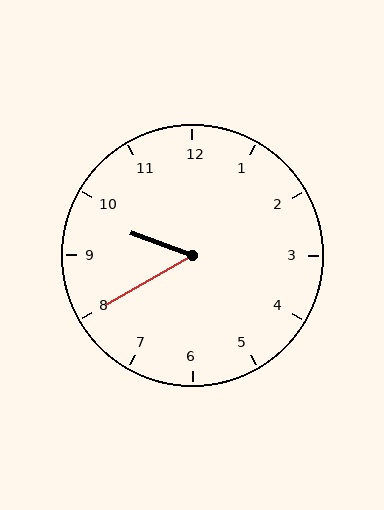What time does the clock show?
9:40.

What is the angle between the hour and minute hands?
Approximately 50 degrees.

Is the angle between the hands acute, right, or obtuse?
It is acute.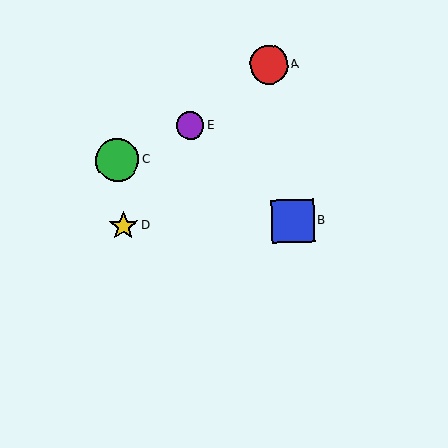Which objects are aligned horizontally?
Objects B, D are aligned horizontally.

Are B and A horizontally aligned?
No, B is at y≈221 and A is at y≈65.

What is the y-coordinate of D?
Object D is at y≈226.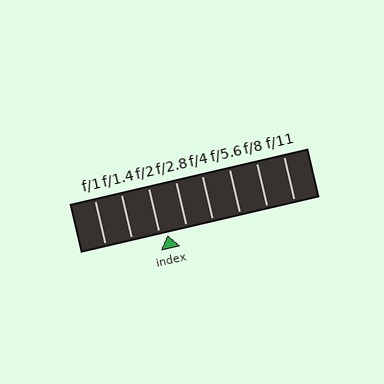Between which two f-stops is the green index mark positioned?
The index mark is between f/2 and f/2.8.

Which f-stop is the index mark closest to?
The index mark is closest to f/2.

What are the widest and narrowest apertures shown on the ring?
The widest aperture shown is f/1 and the narrowest is f/11.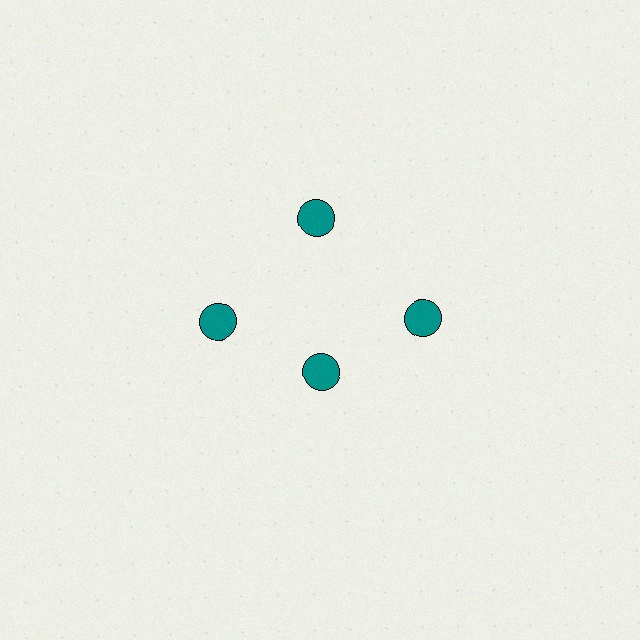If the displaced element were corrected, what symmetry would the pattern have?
It would have 4-fold rotational symmetry — the pattern would map onto itself every 90 degrees.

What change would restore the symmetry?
The symmetry would be restored by moving it outward, back onto the ring so that all 4 circles sit at equal angles and equal distance from the center.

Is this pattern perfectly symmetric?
No. The 4 teal circles are arranged in a ring, but one element near the 6 o'clock position is pulled inward toward the center, breaking the 4-fold rotational symmetry.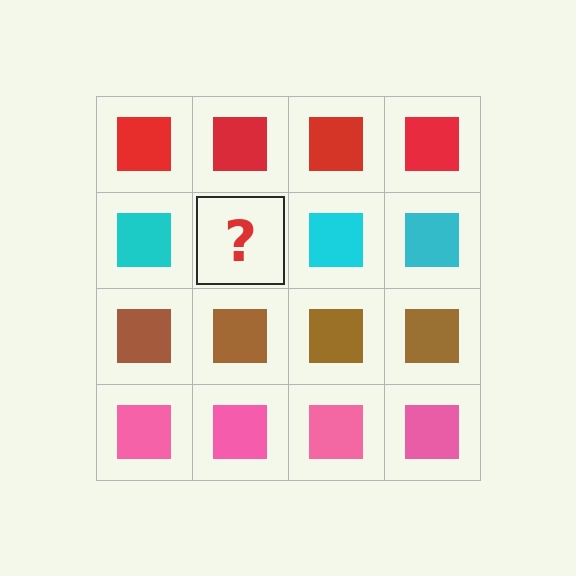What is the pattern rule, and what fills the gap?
The rule is that each row has a consistent color. The gap should be filled with a cyan square.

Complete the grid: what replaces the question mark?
The question mark should be replaced with a cyan square.